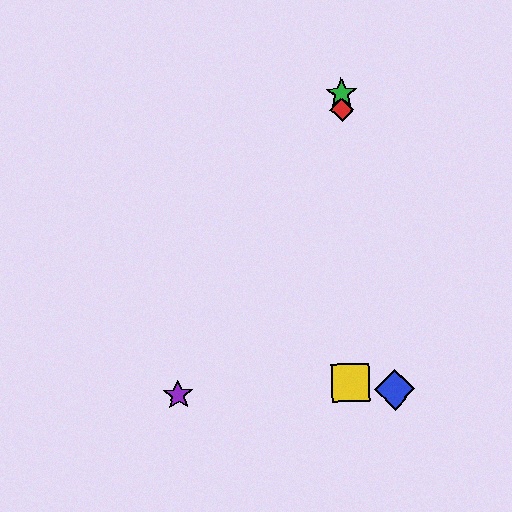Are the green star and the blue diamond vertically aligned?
No, the green star is at x≈341 and the blue diamond is at x≈395.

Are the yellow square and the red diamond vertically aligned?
Yes, both are at x≈350.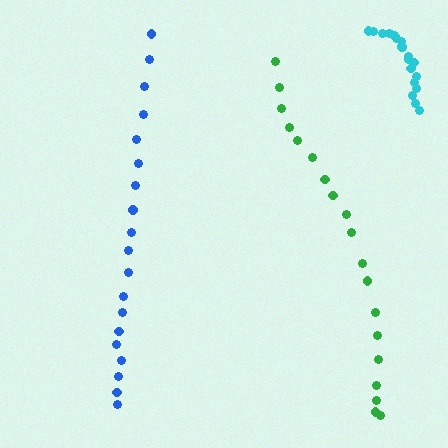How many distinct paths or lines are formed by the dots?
There are 3 distinct paths.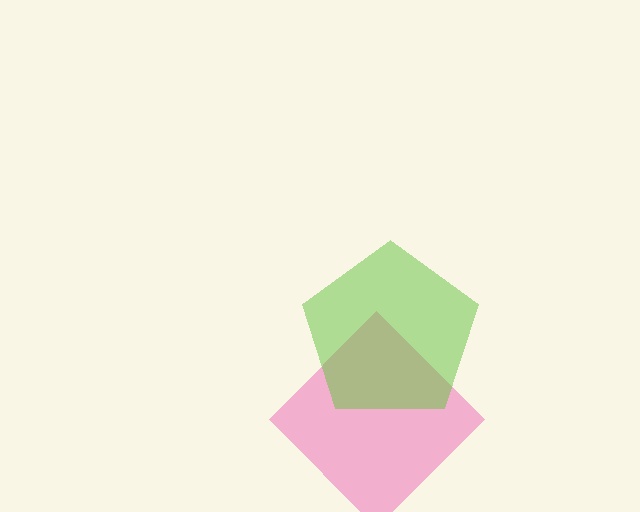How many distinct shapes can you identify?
There are 2 distinct shapes: a pink diamond, a lime pentagon.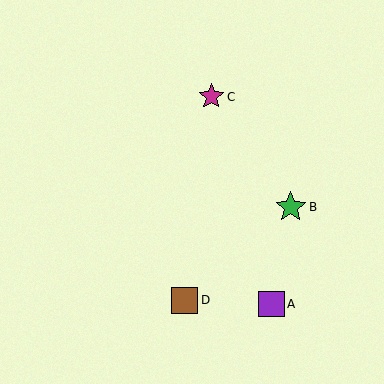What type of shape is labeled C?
Shape C is a magenta star.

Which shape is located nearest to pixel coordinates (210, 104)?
The magenta star (labeled C) at (211, 97) is nearest to that location.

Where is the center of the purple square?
The center of the purple square is at (271, 304).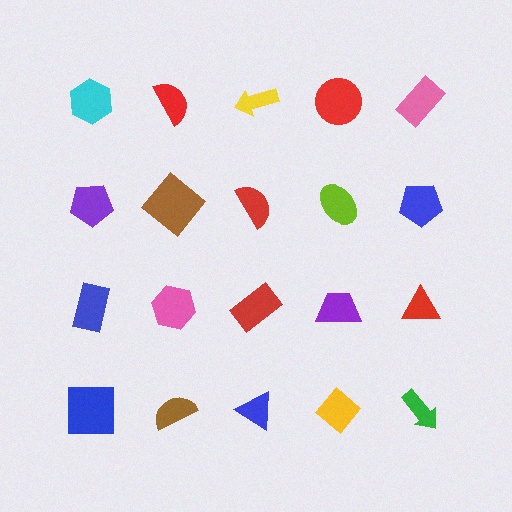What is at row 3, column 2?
A pink hexagon.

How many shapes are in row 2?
5 shapes.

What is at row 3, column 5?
A red triangle.